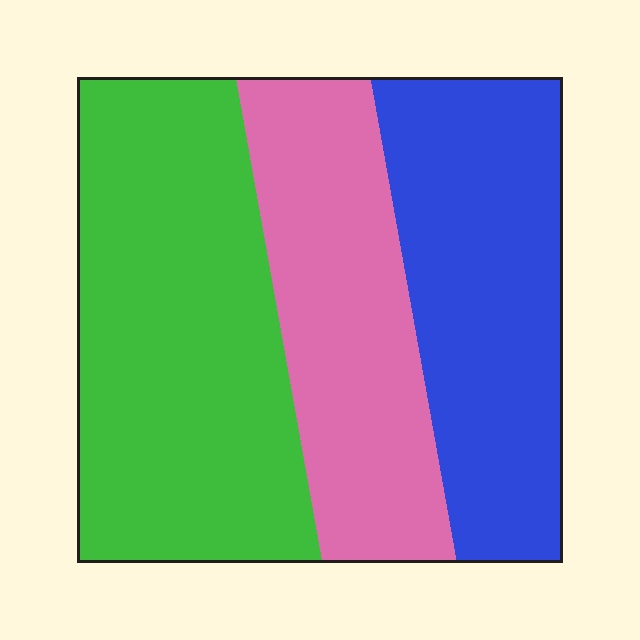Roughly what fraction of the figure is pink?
Pink covers 28% of the figure.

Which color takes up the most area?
Green, at roughly 40%.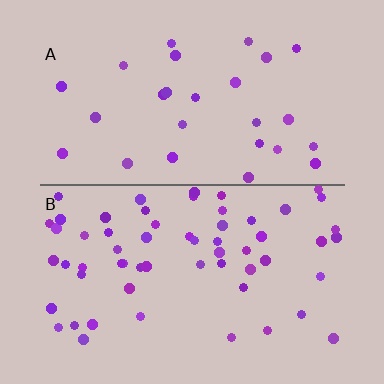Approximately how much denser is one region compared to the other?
Approximately 2.2× — region B over region A.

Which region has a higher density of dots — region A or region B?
B (the bottom).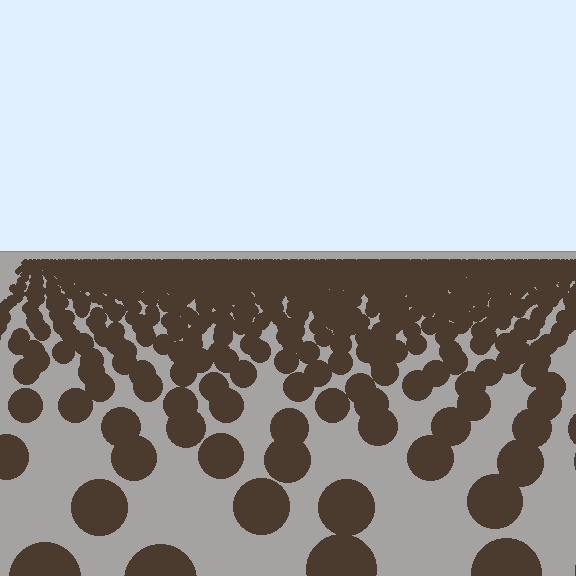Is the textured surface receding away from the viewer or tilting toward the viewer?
The surface is receding away from the viewer. Texture elements get smaller and denser toward the top.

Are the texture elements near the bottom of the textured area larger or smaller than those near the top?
Larger. Near the bottom, elements are closer to the viewer and appear at a bigger on-screen size.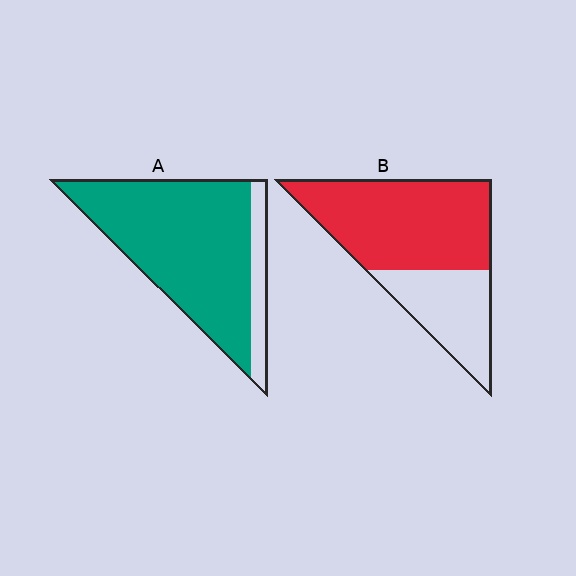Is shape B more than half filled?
Yes.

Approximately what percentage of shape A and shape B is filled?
A is approximately 85% and B is approximately 65%.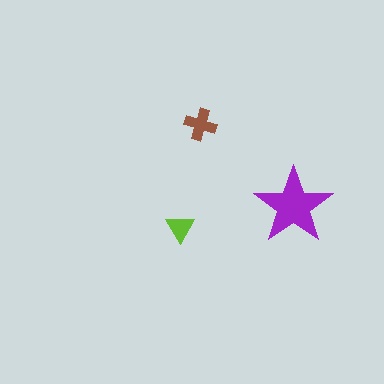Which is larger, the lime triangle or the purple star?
The purple star.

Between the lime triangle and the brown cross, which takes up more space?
The brown cross.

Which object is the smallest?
The lime triangle.